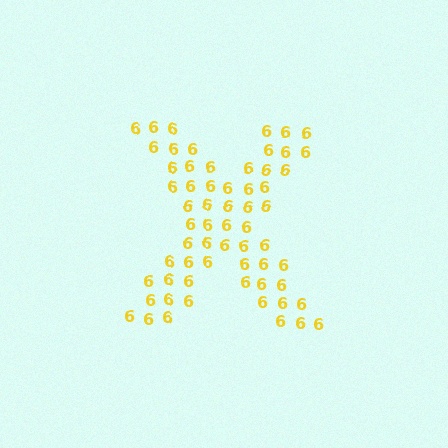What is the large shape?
The large shape is the letter X.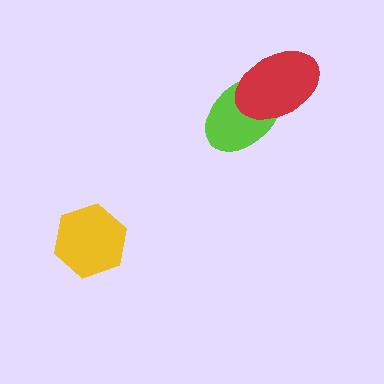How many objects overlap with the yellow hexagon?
0 objects overlap with the yellow hexagon.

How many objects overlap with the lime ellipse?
1 object overlaps with the lime ellipse.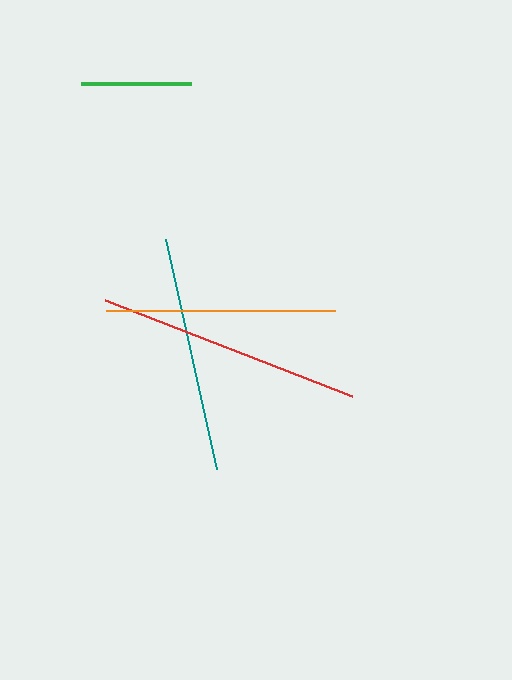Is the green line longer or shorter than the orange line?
The orange line is longer than the green line.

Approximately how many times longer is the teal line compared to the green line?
The teal line is approximately 2.2 times the length of the green line.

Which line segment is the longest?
The red line is the longest at approximately 265 pixels.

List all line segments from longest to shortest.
From longest to shortest: red, teal, orange, green.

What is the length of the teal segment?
The teal segment is approximately 236 pixels long.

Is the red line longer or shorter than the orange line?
The red line is longer than the orange line.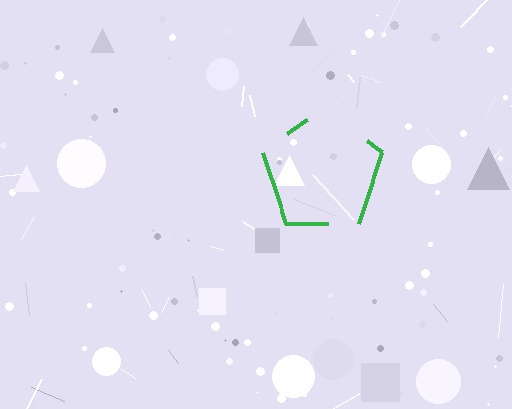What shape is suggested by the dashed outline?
The dashed outline suggests a pentagon.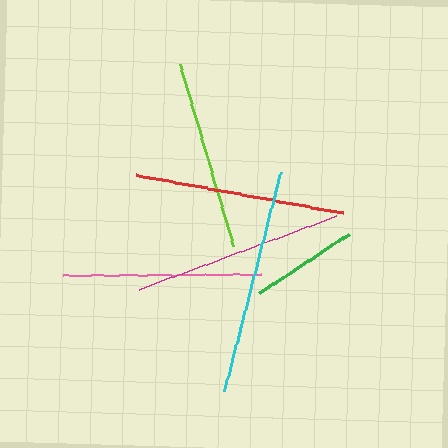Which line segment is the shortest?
The green line is the shortest at approximately 108 pixels.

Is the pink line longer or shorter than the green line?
The pink line is longer than the green line.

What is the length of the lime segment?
The lime segment is approximately 190 pixels long.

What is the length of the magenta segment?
The magenta segment is approximately 210 pixels long.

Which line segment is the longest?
The cyan line is the longest at approximately 227 pixels.